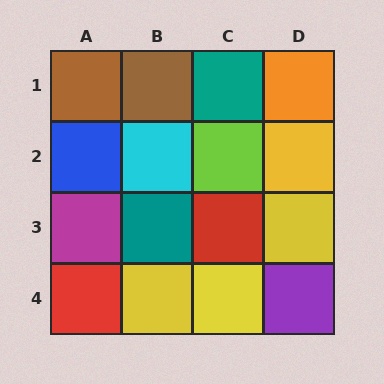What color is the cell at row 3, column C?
Red.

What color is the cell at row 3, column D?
Yellow.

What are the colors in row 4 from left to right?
Red, yellow, yellow, purple.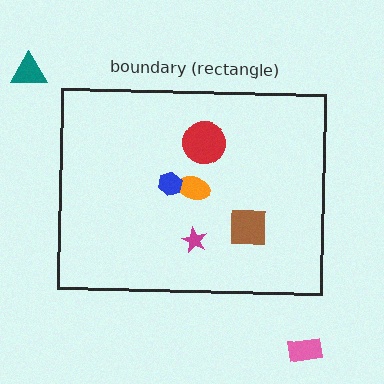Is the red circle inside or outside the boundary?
Inside.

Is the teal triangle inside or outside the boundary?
Outside.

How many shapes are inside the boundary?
5 inside, 2 outside.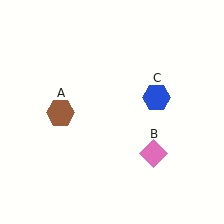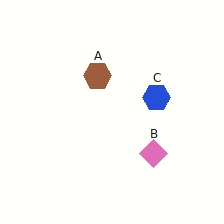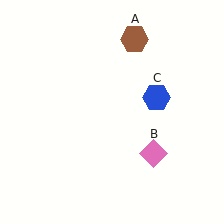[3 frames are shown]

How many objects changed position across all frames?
1 object changed position: brown hexagon (object A).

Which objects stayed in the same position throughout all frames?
Pink diamond (object B) and blue hexagon (object C) remained stationary.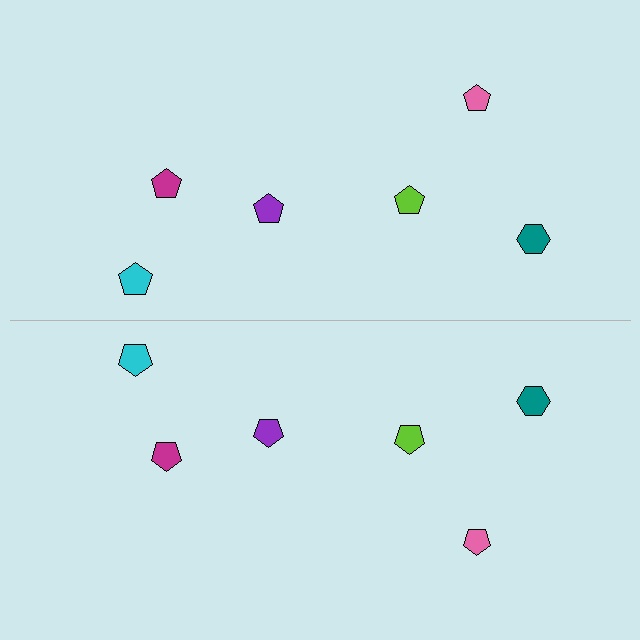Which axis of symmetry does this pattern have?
The pattern has a horizontal axis of symmetry running through the center of the image.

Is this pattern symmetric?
Yes, this pattern has bilateral (reflection) symmetry.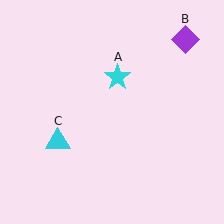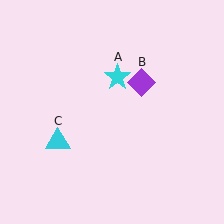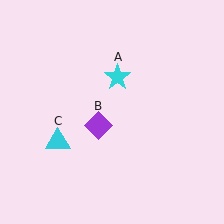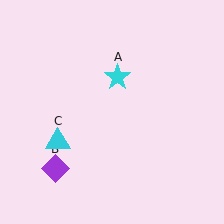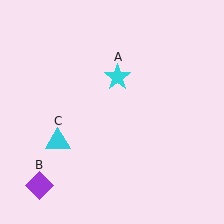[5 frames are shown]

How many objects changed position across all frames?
1 object changed position: purple diamond (object B).